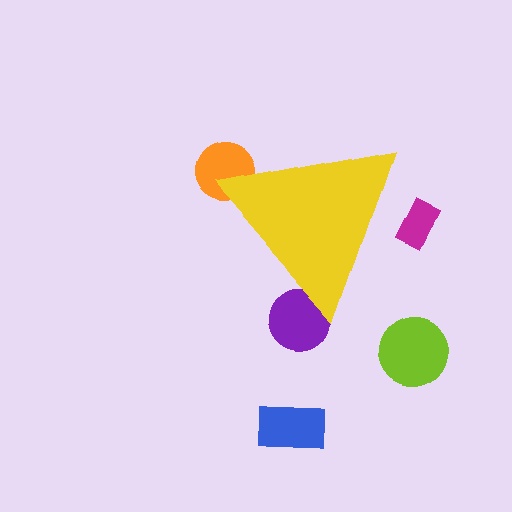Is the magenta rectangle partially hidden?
Yes, the magenta rectangle is partially hidden behind the yellow triangle.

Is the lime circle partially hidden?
No, the lime circle is fully visible.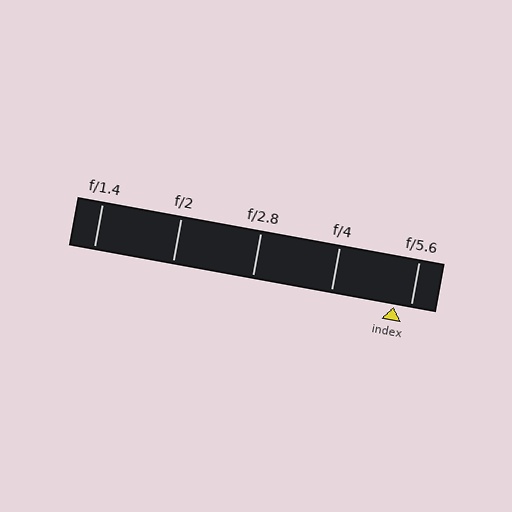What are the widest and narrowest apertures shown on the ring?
The widest aperture shown is f/1.4 and the narrowest is f/5.6.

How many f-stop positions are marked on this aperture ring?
There are 5 f-stop positions marked.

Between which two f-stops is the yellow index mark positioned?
The index mark is between f/4 and f/5.6.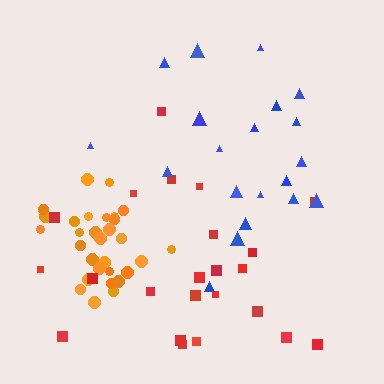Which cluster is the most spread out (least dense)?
Red.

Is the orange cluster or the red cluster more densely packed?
Orange.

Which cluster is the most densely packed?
Orange.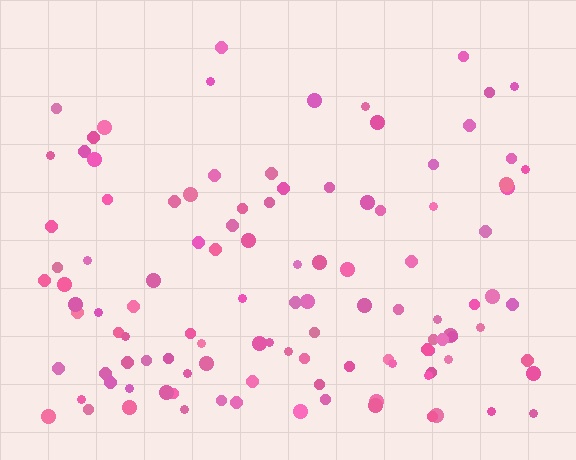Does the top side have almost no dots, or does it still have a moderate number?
Still a moderate number, just noticeably fewer than the bottom.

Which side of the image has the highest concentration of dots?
The bottom.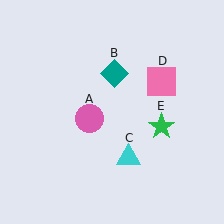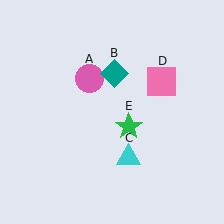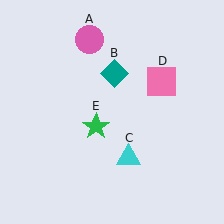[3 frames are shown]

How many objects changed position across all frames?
2 objects changed position: pink circle (object A), green star (object E).